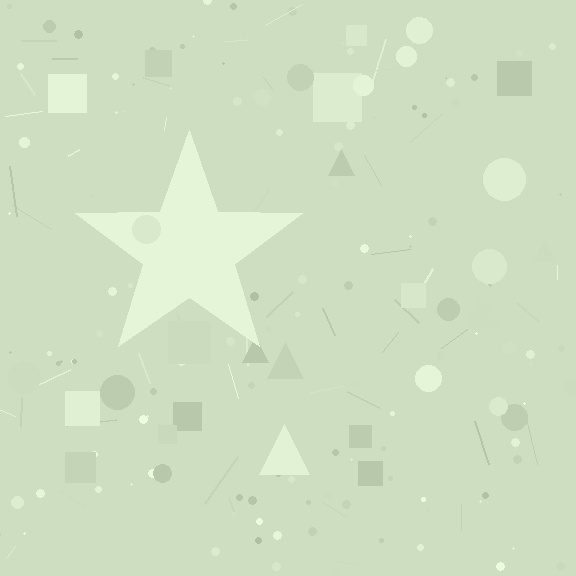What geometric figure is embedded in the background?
A star is embedded in the background.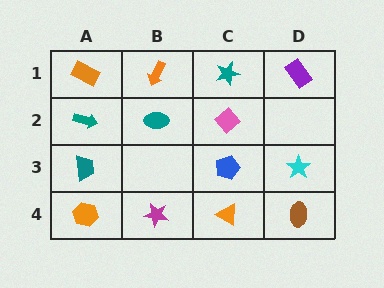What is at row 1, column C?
A teal star.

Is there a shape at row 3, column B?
No, that cell is empty.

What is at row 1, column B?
An orange arrow.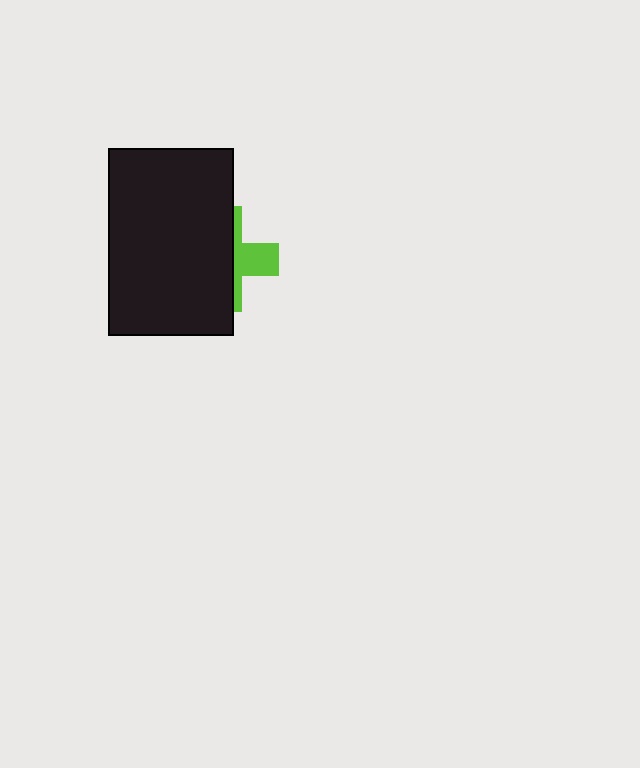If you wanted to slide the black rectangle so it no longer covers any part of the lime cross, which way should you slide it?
Slide it left — that is the most direct way to separate the two shapes.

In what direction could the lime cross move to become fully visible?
The lime cross could move right. That would shift it out from behind the black rectangle entirely.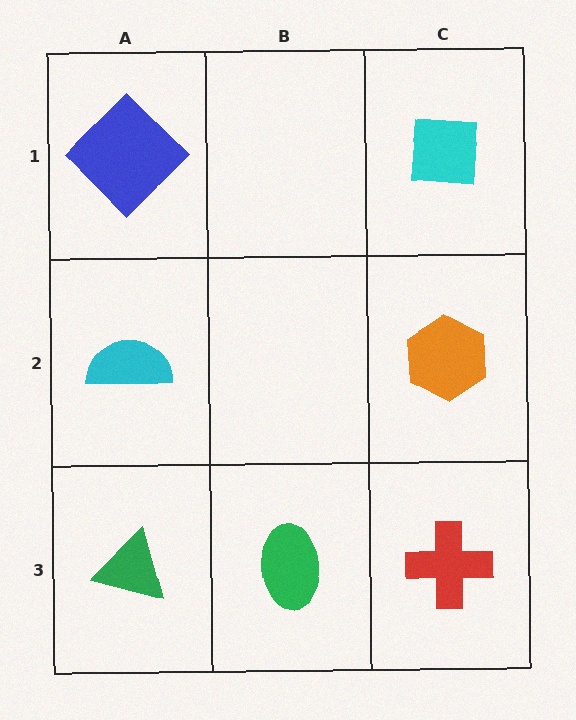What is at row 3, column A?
A green triangle.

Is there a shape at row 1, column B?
No, that cell is empty.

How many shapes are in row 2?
2 shapes.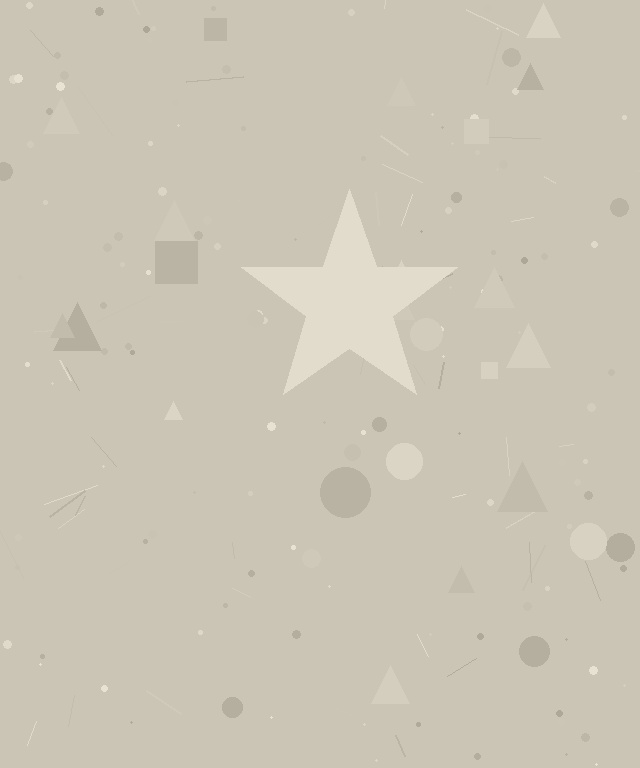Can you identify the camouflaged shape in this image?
The camouflaged shape is a star.